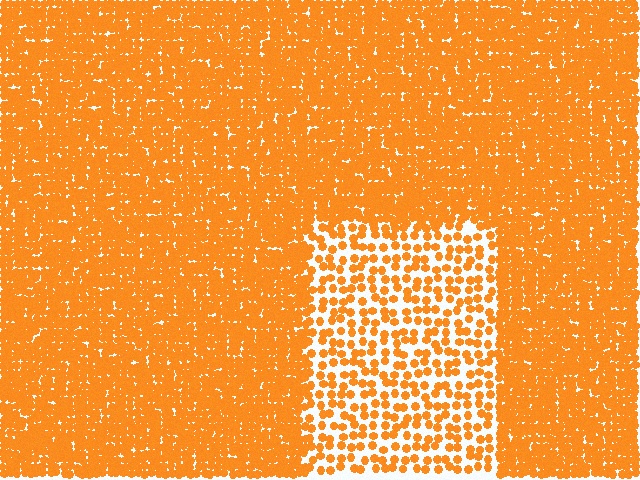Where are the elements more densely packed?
The elements are more densely packed outside the rectangle boundary.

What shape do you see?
I see a rectangle.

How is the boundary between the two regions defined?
The boundary is defined by a change in element density (approximately 2.5x ratio). All elements are the same color, size, and shape.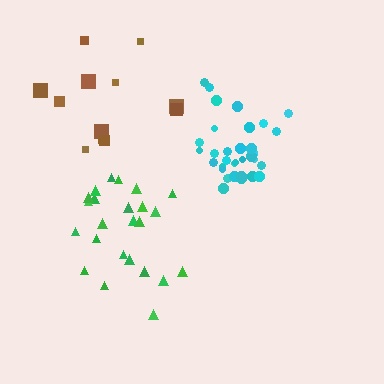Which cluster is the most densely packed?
Cyan.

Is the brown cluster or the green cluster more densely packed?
Green.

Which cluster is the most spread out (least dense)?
Brown.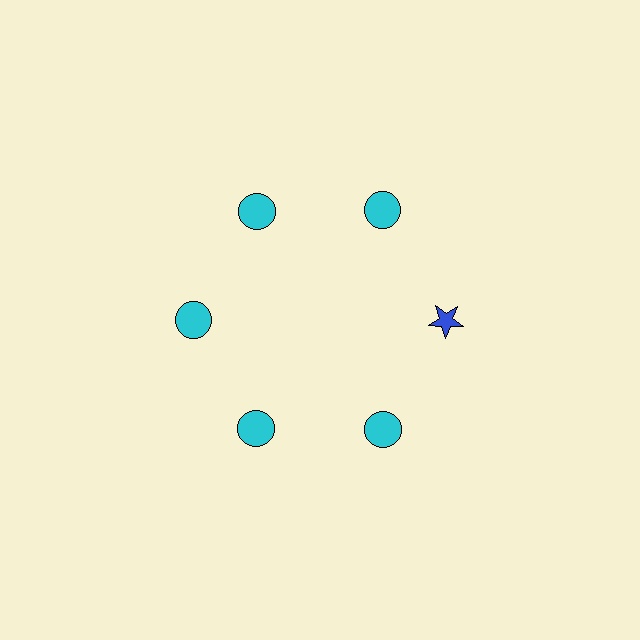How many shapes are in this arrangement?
There are 6 shapes arranged in a ring pattern.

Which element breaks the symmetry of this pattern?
The blue star at roughly the 3 o'clock position breaks the symmetry. All other shapes are cyan circles.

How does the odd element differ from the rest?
It differs in both color (blue instead of cyan) and shape (star instead of circle).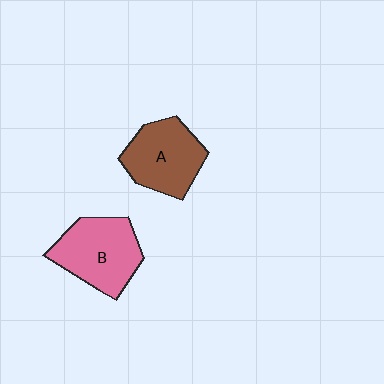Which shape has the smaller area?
Shape A (brown).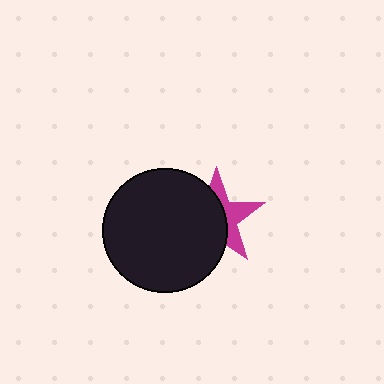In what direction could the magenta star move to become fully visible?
The magenta star could move right. That would shift it out from behind the black circle entirely.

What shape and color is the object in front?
The object in front is a black circle.